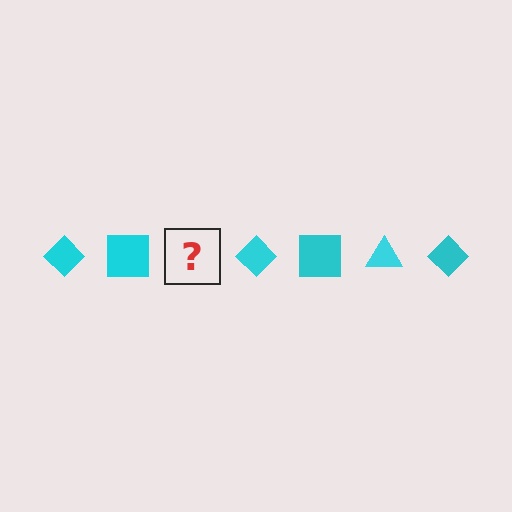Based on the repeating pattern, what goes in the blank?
The blank should be a cyan triangle.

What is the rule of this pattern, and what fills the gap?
The rule is that the pattern cycles through diamond, square, triangle shapes in cyan. The gap should be filled with a cyan triangle.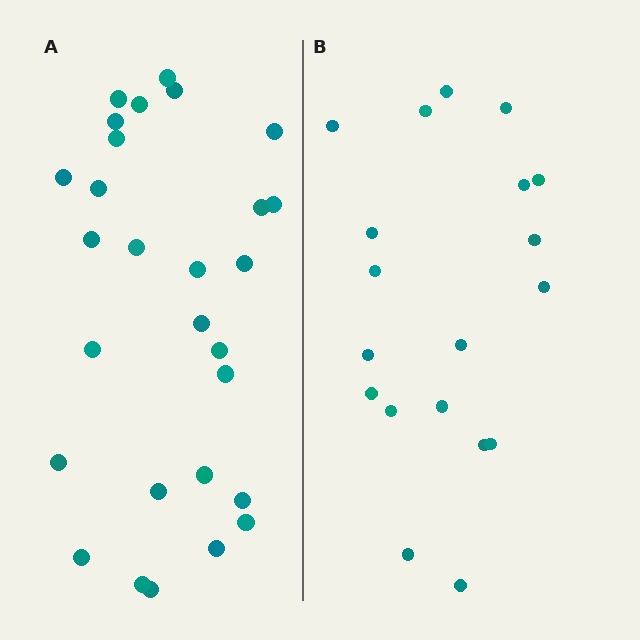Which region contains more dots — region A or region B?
Region A (the left region) has more dots.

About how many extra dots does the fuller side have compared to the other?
Region A has roughly 8 or so more dots than region B.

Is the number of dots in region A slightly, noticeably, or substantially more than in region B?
Region A has substantially more. The ratio is roughly 1.5 to 1.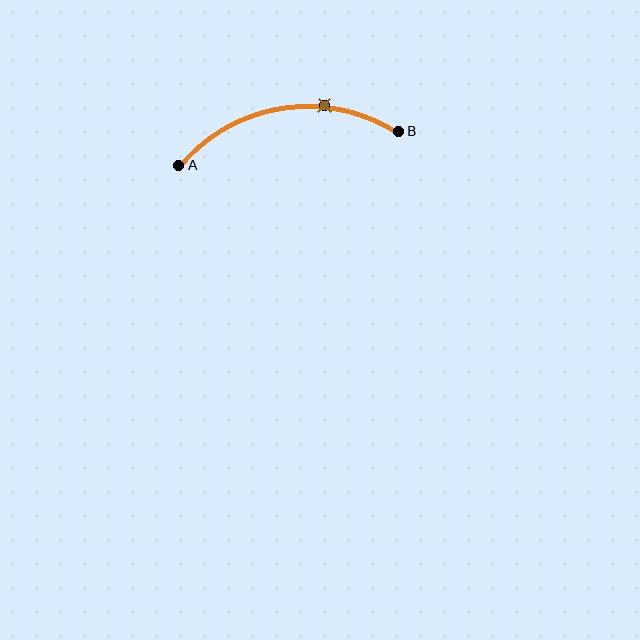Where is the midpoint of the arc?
The arc midpoint is the point on the curve farthest from the straight line joining A and B. It sits above that line.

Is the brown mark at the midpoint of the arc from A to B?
No. The brown mark lies on the arc but is closer to endpoint B. The arc midpoint would be at the point on the curve equidistant along the arc from both A and B.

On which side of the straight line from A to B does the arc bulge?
The arc bulges above the straight line connecting A and B.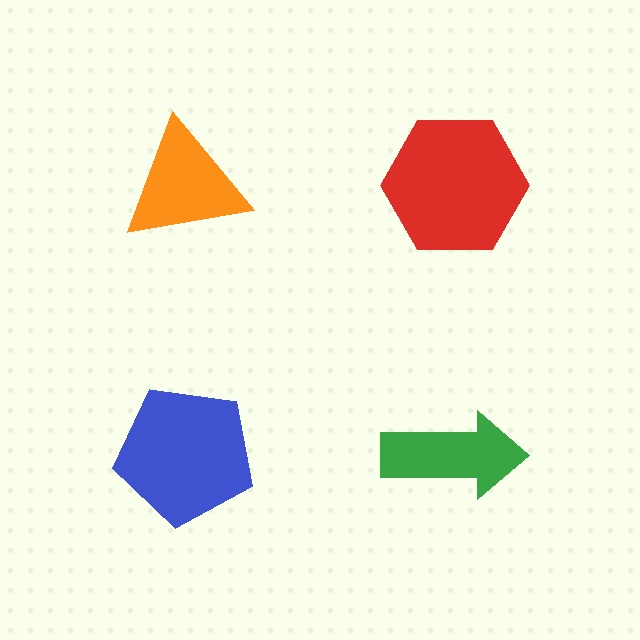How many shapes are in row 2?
2 shapes.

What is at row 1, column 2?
A red hexagon.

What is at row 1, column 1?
An orange triangle.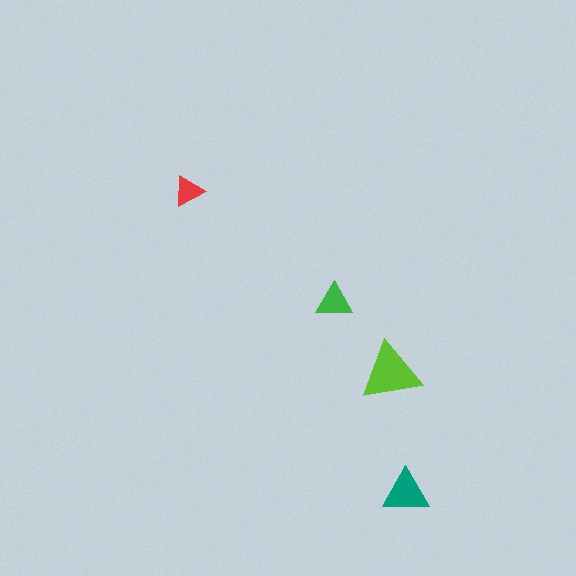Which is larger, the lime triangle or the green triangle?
The lime one.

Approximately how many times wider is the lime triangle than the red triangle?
About 2 times wider.